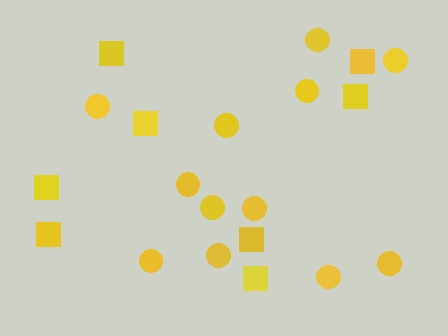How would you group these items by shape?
There are 2 groups: one group of circles (12) and one group of squares (8).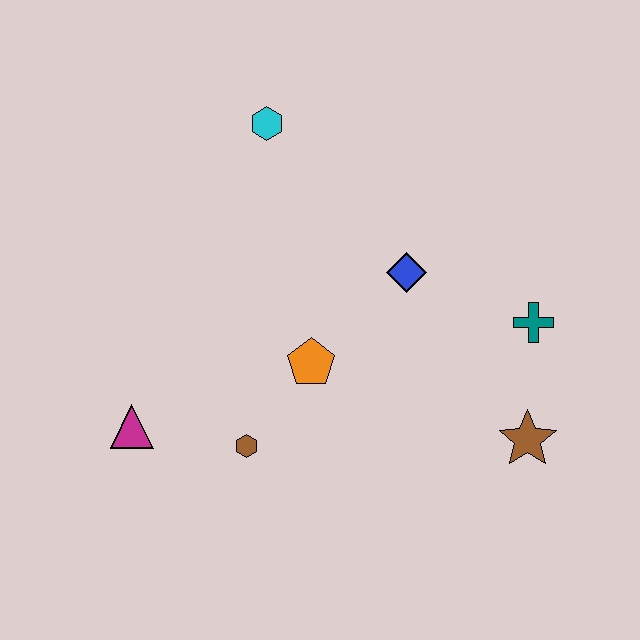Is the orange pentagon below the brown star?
No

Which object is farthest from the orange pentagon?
The cyan hexagon is farthest from the orange pentagon.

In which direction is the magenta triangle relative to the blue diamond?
The magenta triangle is to the left of the blue diamond.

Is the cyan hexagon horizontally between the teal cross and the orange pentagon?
No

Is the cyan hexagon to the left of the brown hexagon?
No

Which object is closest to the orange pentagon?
The brown hexagon is closest to the orange pentagon.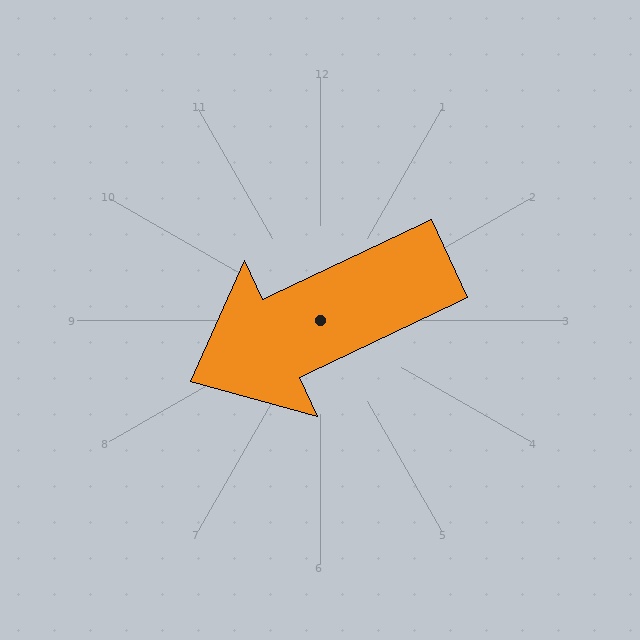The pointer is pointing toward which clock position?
Roughly 8 o'clock.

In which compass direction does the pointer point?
Southwest.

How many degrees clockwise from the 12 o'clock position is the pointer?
Approximately 245 degrees.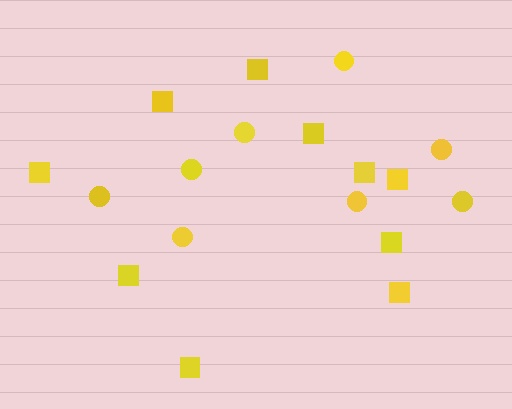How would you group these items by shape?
There are 2 groups: one group of squares (10) and one group of circles (8).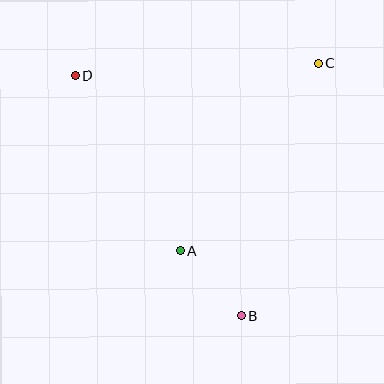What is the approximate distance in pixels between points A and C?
The distance between A and C is approximately 233 pixels.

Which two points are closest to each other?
Points A and B are closest to each other.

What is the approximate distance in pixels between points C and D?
The distance between C and D is approximately 243 pixels.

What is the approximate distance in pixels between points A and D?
The distance between A and D is approximately 204 pixels.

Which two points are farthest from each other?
Points B and D are farthest from each other.